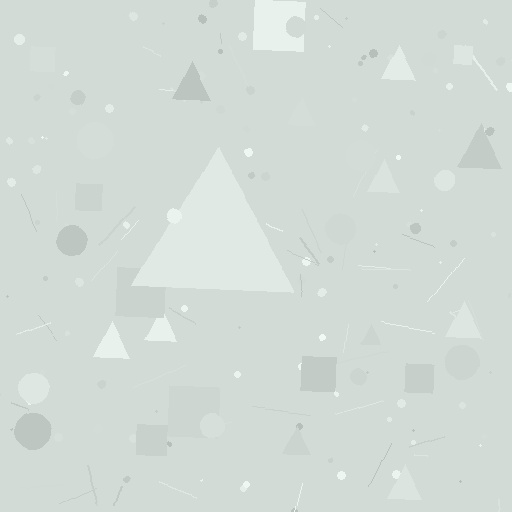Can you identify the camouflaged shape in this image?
The camouflaged shape is a triangle.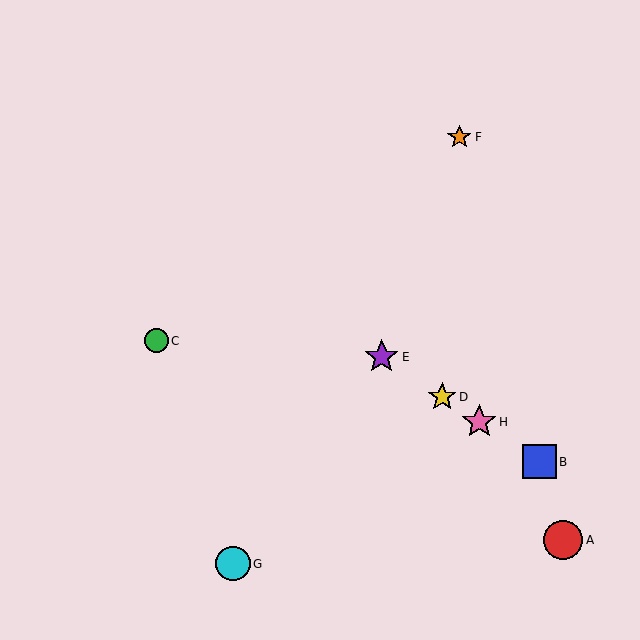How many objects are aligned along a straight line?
4 objects (B, D, E, H) are aligned along a straight line.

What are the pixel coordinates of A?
Object A is at (563, 540).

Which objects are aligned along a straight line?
Objects B, D, E, H are aligned along a straight line.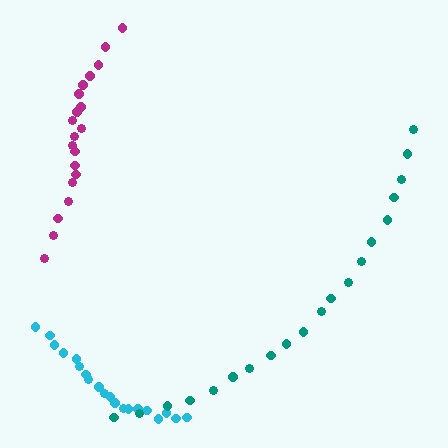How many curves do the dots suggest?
There are 3 distinct paths.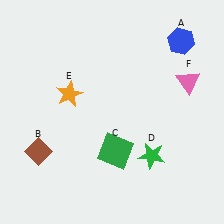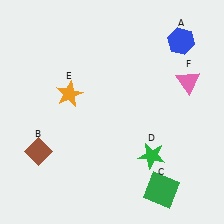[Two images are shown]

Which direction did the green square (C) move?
The green square (C) moved right.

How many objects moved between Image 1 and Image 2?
1 object moved between the two images.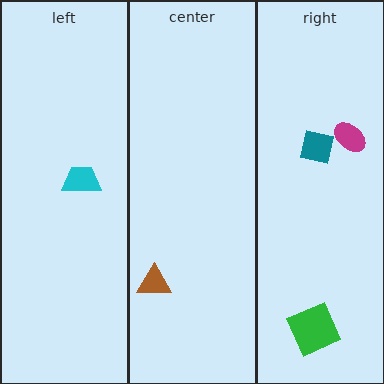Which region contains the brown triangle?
The center region.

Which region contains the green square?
The right region.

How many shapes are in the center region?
1.